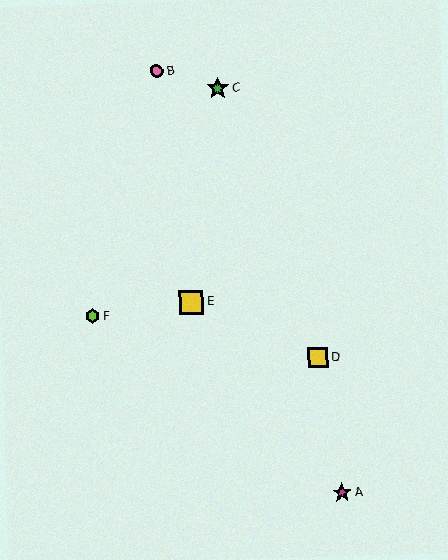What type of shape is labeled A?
Shape A is a magenta star.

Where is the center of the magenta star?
The center of the magenta star is at (342, 493).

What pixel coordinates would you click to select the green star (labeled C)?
Click at (218, 88) to select the green star C.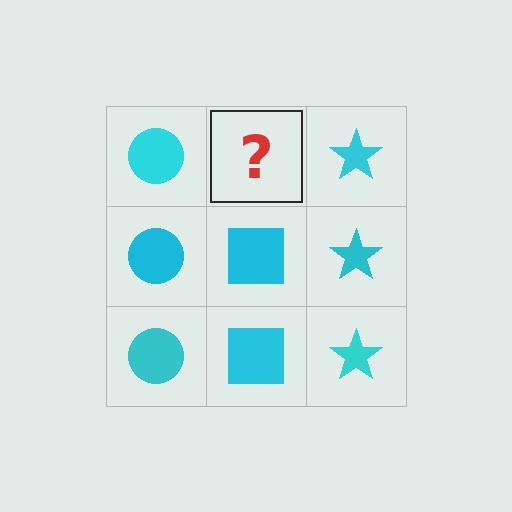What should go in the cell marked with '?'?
The missing cell should contain a cyan square.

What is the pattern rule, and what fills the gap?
The rule is that each column has a consistent shape. The gap should be filled with a cyan square.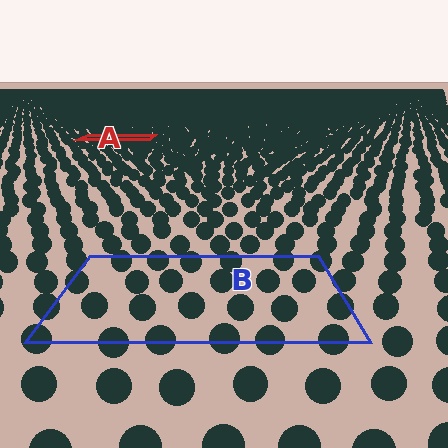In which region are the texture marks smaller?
The texture marks are smaller in region A, because it is farther away.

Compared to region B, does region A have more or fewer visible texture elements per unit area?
Region A has more texture elements per unit area — they are packed more densely because it is farther away.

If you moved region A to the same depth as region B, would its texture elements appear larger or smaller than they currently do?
They would appear larger. At a closer depth, the same texture elements are projected at a bigger on-screen size.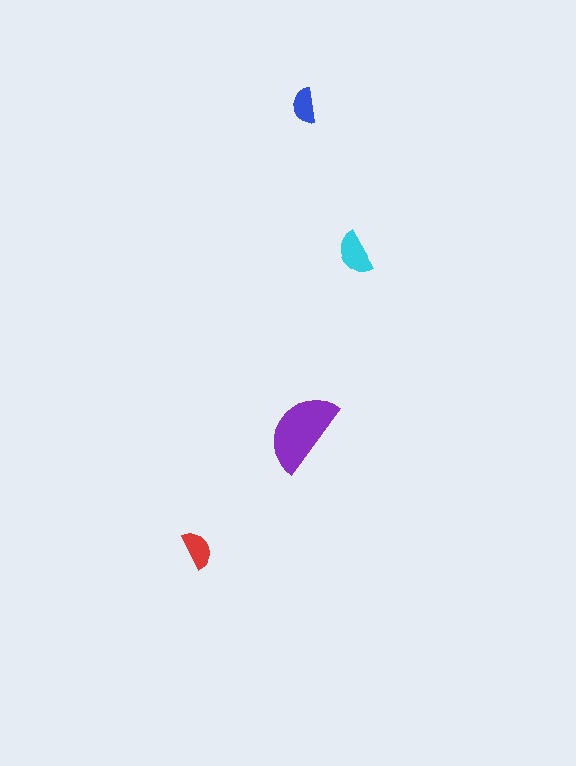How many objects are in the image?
There are 4 objects in the image.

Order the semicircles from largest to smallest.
the purple one, the cyan one, the red one, the blue one.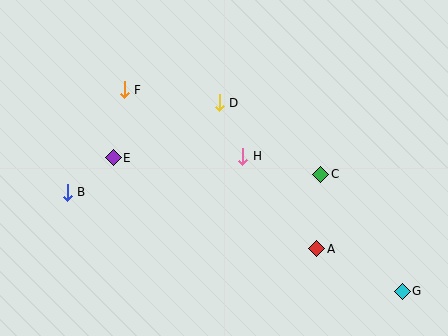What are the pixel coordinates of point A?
Point A is at (317, 249).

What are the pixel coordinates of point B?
Point B is at (67, 192).